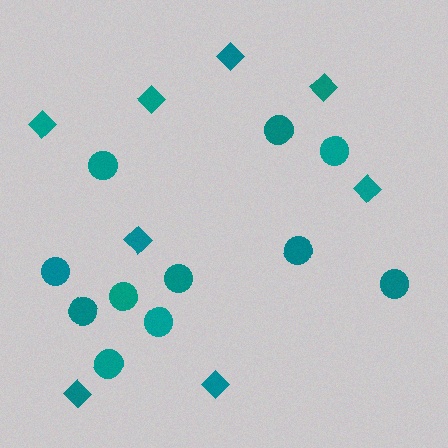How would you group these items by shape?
There are 2 groups: one group of diamonds (8) and one group of circles (11).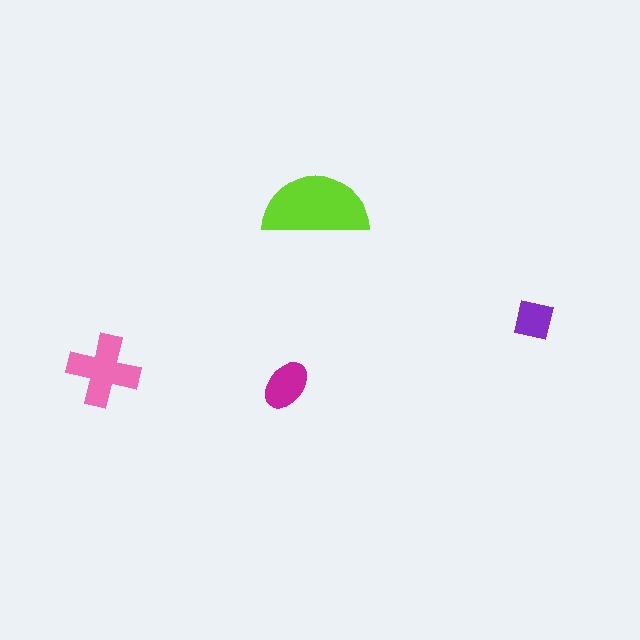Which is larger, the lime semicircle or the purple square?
The lime semicircle.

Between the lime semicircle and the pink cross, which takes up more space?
The lime semicircle.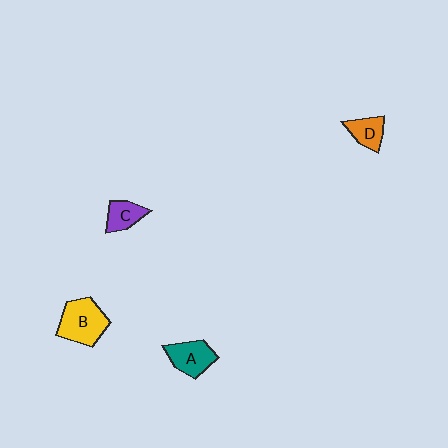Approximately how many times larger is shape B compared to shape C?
Approximately 1.9 times.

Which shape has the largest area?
Shape B (yellow).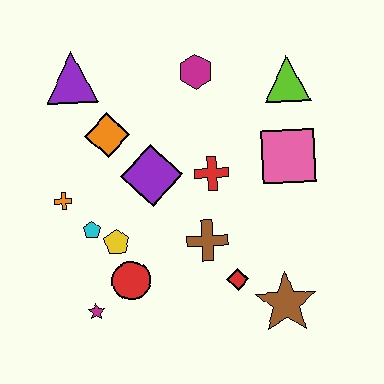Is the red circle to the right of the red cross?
No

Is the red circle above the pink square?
No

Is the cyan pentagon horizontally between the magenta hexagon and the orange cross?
Yes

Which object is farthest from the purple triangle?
The brown star is farthest from the purple triangle.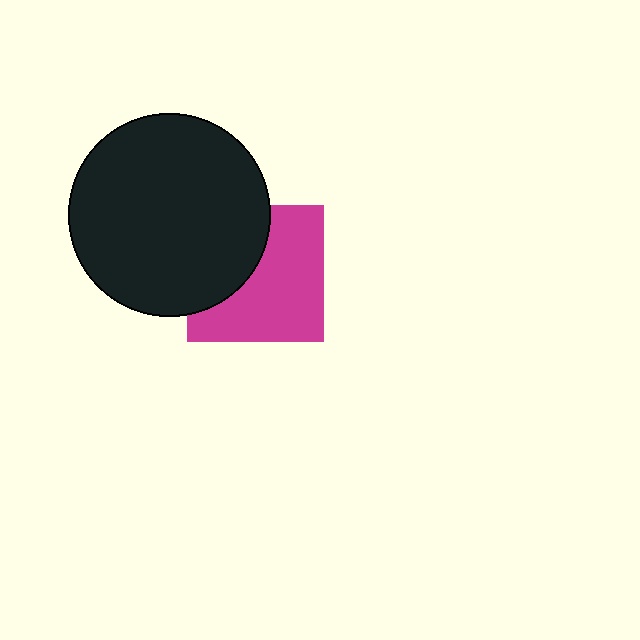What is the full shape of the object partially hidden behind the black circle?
The partially hidden object is a magenta square.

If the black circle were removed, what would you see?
You would see the complete magenta square.